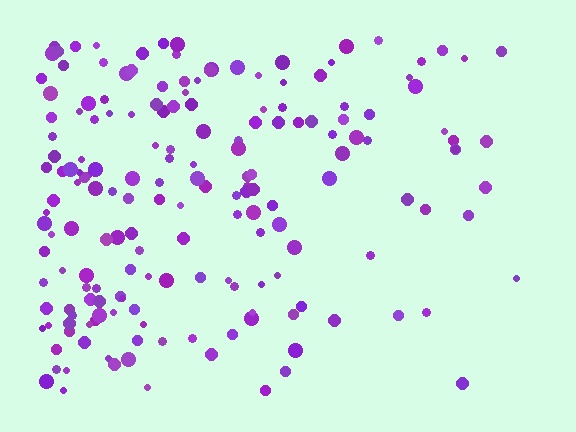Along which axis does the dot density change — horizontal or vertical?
Horizontal.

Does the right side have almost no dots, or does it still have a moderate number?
Still a moderate number, just noticeably fewer than the left.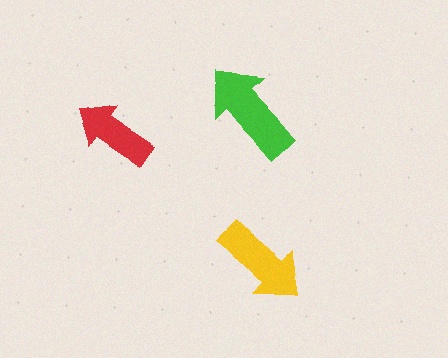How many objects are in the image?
There are 3 objects in the image.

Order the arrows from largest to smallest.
the green one, the yellow one, the red one.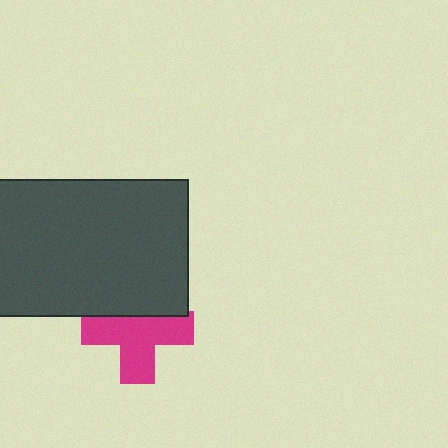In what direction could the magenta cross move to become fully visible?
The magenta cross could move down. That would shift it out from behind the dark gray rectangle entirely.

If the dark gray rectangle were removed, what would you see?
You would see the complete magenta cross.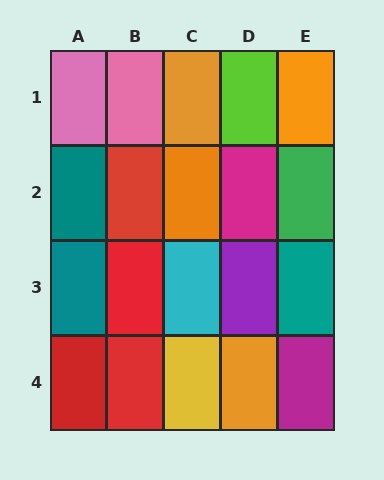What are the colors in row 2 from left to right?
Teal, red, orange, magenta, green.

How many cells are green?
1 cell is green.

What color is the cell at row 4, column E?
Magenta.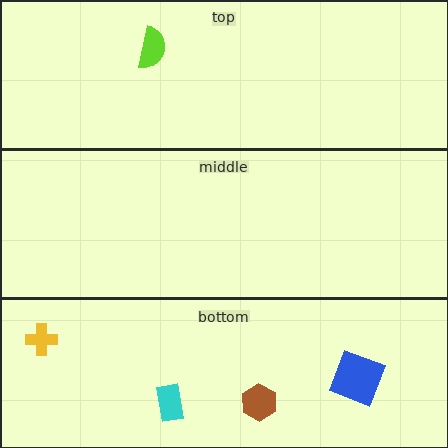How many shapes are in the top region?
1.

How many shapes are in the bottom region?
4.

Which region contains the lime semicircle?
The top region.